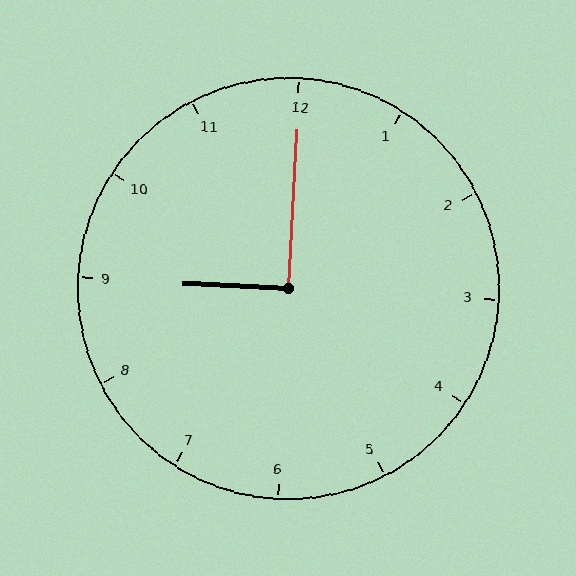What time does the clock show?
9:00.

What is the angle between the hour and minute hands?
Approximately 90 degrees.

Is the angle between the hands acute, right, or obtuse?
It is right.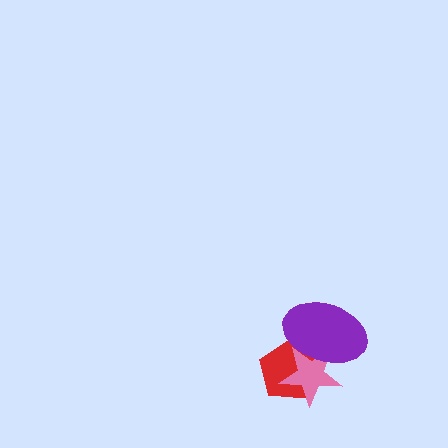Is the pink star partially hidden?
Yes, it is partially covered by another shape.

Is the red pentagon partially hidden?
Yes, it is partially covered by another shape.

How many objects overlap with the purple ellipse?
2 objects overlap with the purple ellipse.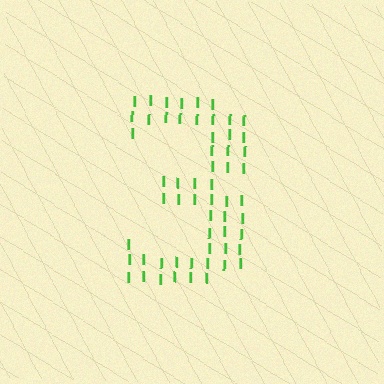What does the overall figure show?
The overall figure shows the digit 3.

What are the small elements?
The small elements are letter I's.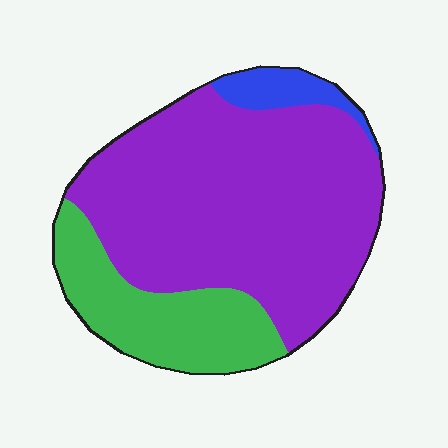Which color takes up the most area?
Purple, at roughly 70%.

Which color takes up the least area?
Blue, at roughly 5%.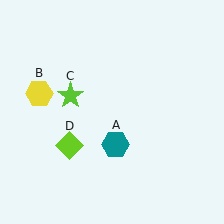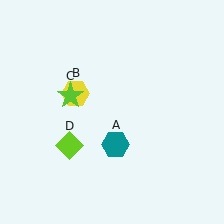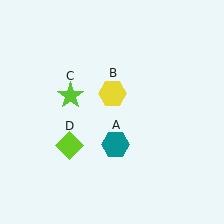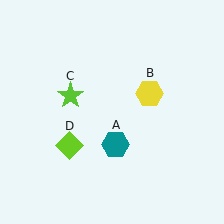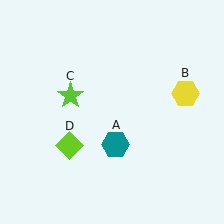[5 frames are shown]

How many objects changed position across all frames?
1 object changed position: yellow hexagon (object B).